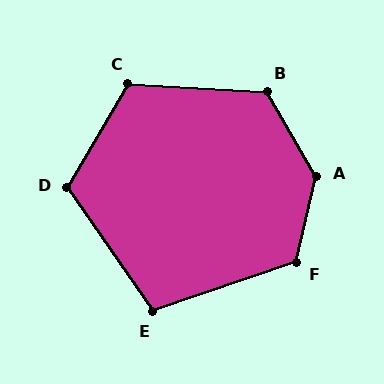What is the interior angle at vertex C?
Approximately 118 degrees (obtuse).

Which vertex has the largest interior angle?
A, at approximately 136 degrees.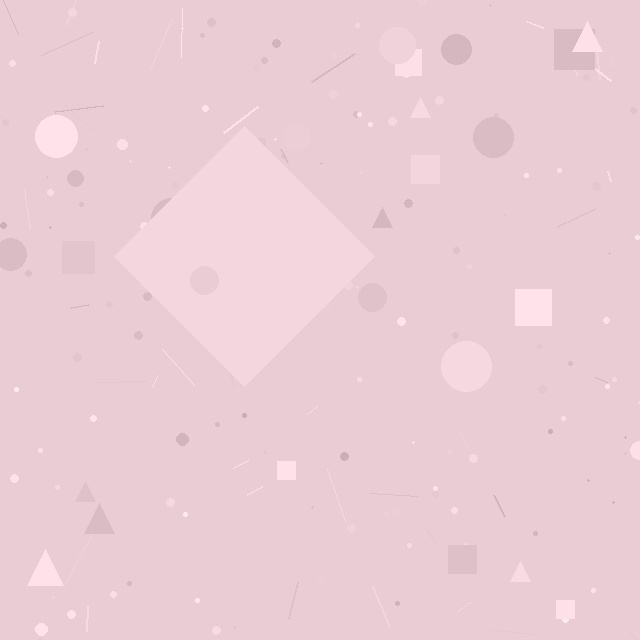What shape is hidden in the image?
A diamond is hidden in the image.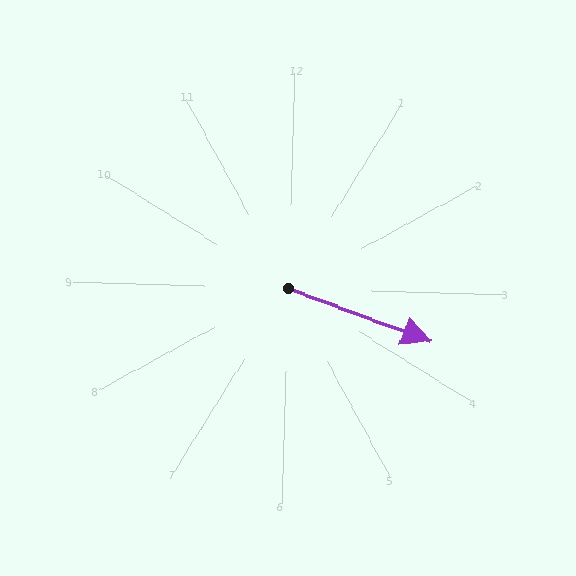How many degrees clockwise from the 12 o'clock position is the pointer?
Approximately 109 degrees.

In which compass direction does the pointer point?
East.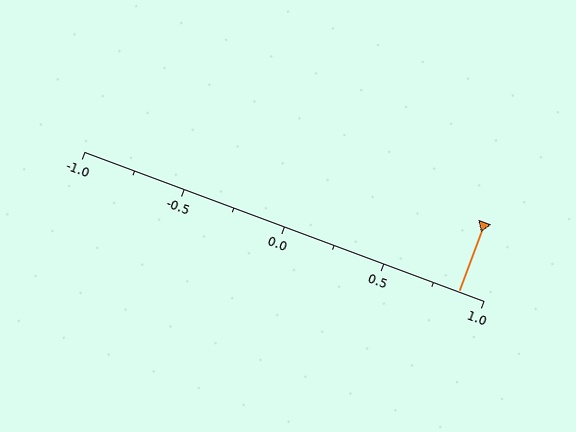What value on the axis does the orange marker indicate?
The marker indicates approximately 0.88.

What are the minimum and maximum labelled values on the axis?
The axis runs from -1.0 to 1.0.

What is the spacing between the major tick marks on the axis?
The major ticks are spaced 0.5 apart.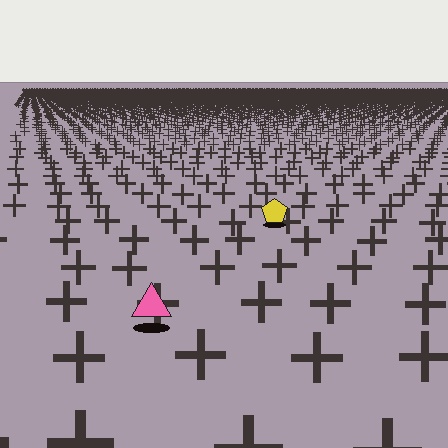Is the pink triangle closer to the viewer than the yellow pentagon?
Yes. The pink triangle is closer — you can tell from the texture gradient: the ground texture is coarser near it.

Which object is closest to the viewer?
The pink triangle is closest. The texture marks near it are larger and more spread out.